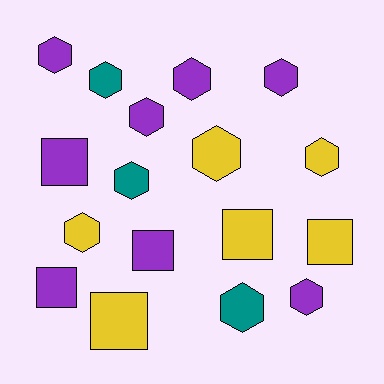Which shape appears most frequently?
Hexagon, with 11 objects.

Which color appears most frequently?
Purple, with 8 objects.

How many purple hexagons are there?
There are 5 purple hexagons.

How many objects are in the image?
There are 17 objects.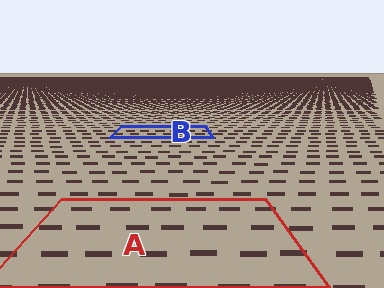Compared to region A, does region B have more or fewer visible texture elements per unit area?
Region B has more texture elements per unit area — they are packed more densely because it is farther away.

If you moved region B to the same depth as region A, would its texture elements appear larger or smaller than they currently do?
They would appear larger. At a closer depth, the same texture elements are projected at a bigger on-screen size.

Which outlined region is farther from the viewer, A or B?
Region B is farther from the viewer — the texture elements inside it appear smaller and more densely packed.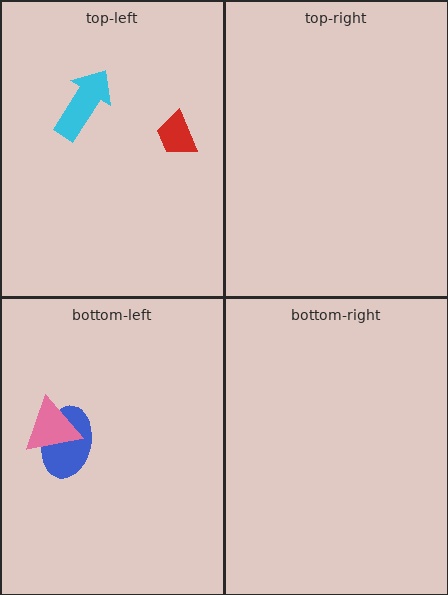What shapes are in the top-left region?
The cyan arrow, the red trapezoid.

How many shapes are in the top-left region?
2.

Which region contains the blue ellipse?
The bottom-left region.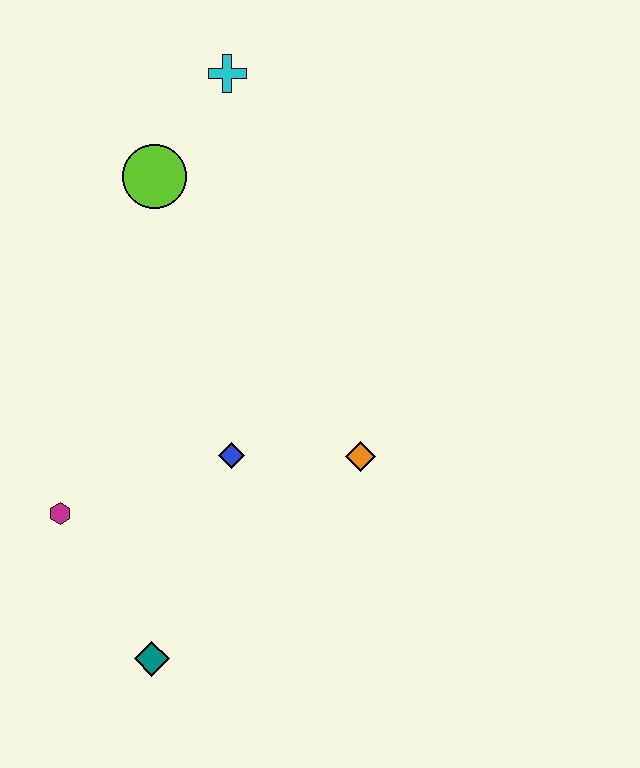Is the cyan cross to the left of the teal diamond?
No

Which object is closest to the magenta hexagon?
The teal diamond is closest to the magenta hexagon.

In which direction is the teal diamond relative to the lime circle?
The teal diamond is below the lime circle.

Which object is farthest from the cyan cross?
The teal diamond is farthest from the cyan cross.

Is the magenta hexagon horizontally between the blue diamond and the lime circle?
No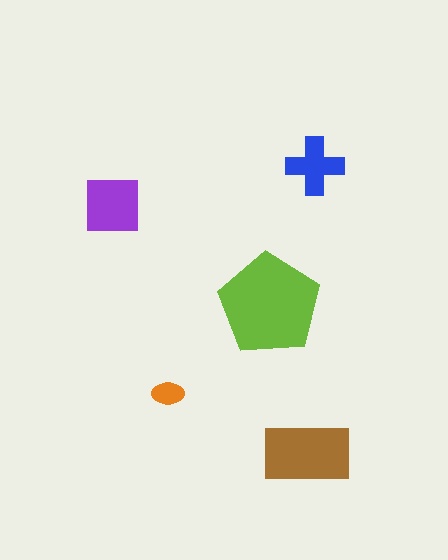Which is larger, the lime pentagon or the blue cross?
The lime pentagon.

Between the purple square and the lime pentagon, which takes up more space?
The lime pentagon.